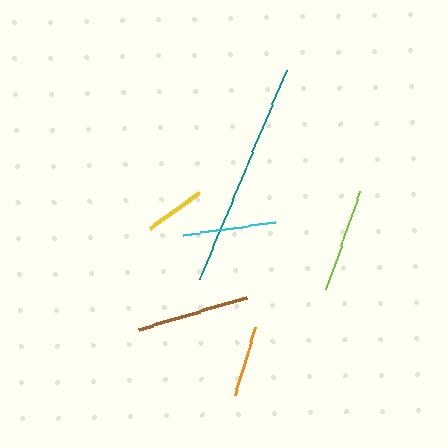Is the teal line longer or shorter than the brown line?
The teal line is longer than the brown line.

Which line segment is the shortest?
The yellow line is the shortest at approximately 61 pixels.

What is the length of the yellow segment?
The yellow segment is approximately 61 pixels long.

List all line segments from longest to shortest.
From longest to shortest: teal, brown, lime, cyan, orange, yellow.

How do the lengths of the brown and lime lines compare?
The brown and lime lines are approximately the same length.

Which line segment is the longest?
The teal line is the longest at approximately 226 pixels.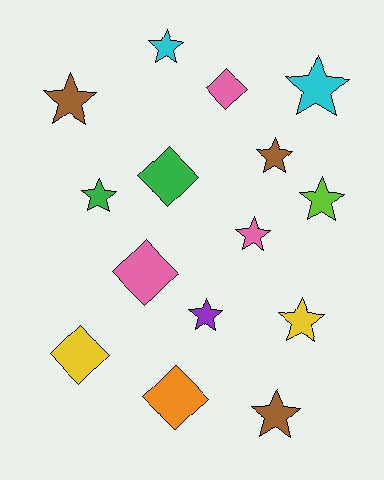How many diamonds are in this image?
There are 5 diamonds.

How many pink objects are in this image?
There are 3 pink objects.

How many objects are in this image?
There are 15 objects.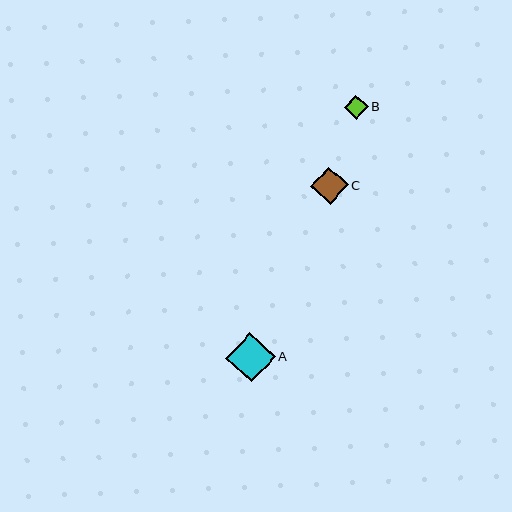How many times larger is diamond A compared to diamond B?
Diamond A is approximately 2.1 times the size of diamond B.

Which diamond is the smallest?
Diamond B is the smallest with a size of approximately 23 pixels.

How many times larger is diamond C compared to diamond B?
Diamond C is approximately 1.6 times the size of diamond B.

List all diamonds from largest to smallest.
From largest to smallest: A, C, B.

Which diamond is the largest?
Diamond A is the largest with a size of approximately 50 pixels.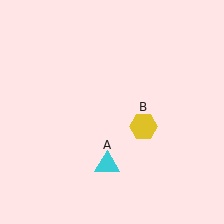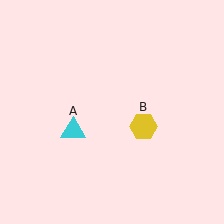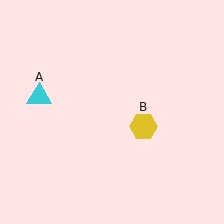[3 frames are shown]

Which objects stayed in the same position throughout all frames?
Yellow hexagon (object B) remained stationary.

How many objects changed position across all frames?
1 object changed position: cyan triangle (object A).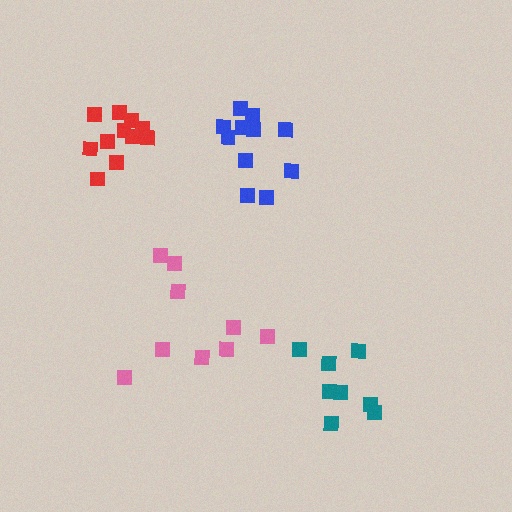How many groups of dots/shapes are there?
There are 4 groups.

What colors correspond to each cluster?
The clusters are colored: pink, blue, teal, red.